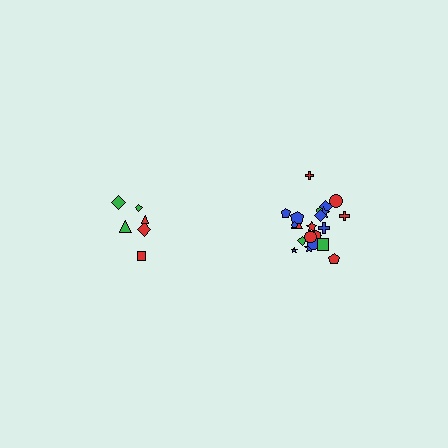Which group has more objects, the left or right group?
The right group.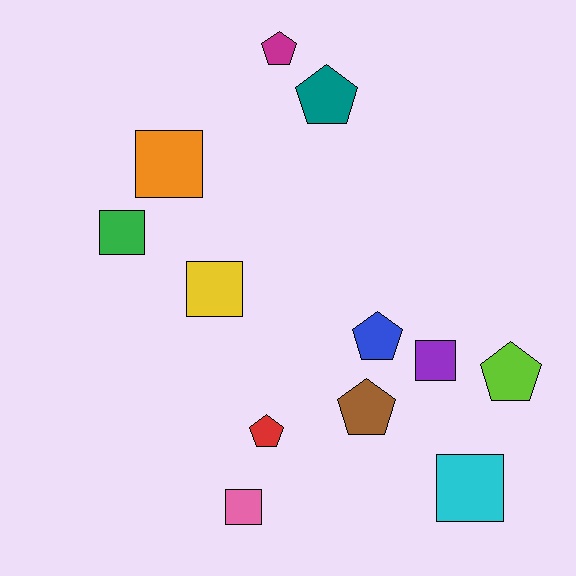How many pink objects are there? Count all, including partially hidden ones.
There is 1 pink object.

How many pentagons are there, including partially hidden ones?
There are 6 pentagons.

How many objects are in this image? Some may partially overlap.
There are 12 objects.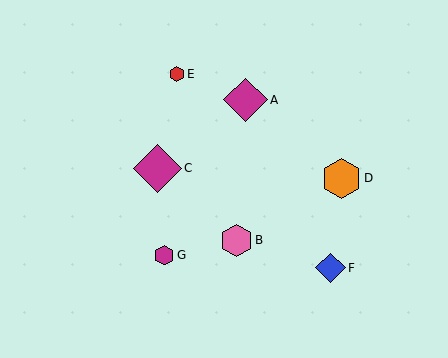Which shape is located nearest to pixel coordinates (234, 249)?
The pink hexagon (labeled B) at (236, 240) is nearest to that location.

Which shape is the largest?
The magenta diamond (labeled C) is the largest.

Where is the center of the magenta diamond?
The center of the magenta diamond is at (157, 168).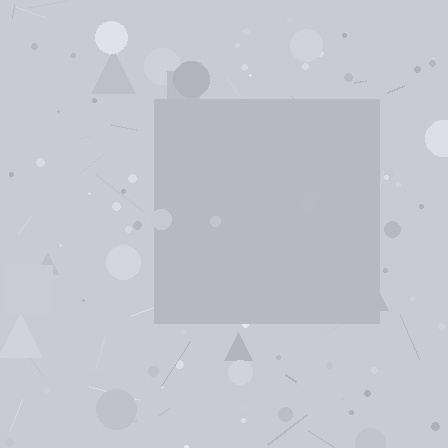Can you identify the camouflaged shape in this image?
The camouflaged shape is a square.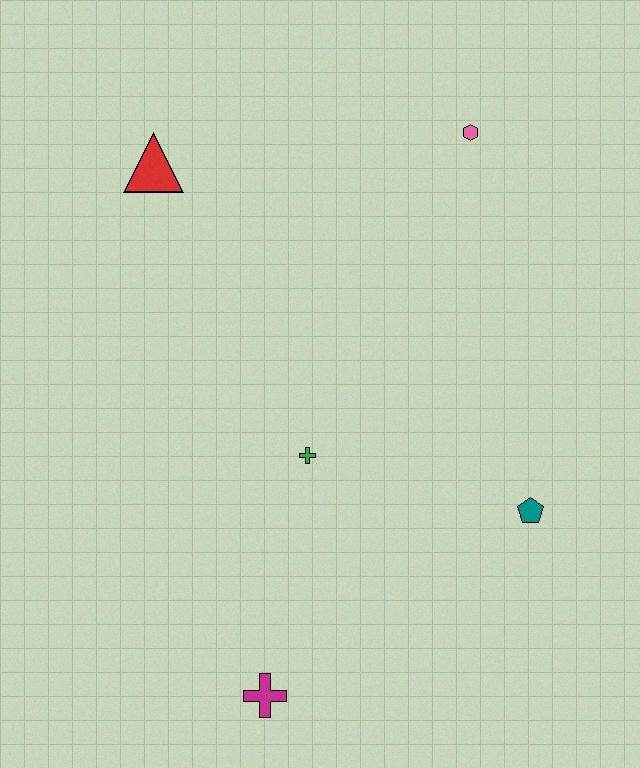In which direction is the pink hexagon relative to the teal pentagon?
The pink hexagon is above the teal pentagon.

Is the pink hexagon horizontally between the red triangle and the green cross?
No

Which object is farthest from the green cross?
The pink hexagon is farthest from the green cross.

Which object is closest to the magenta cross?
The green cross is closest to the magenta cross.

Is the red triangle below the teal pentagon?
No